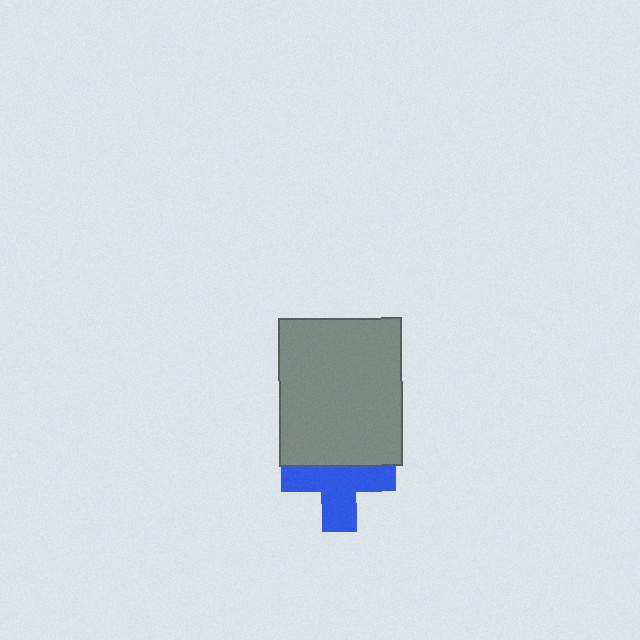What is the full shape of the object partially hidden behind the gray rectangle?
The partially hidden object is a blue cross.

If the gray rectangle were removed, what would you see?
You would see the complete blue cross.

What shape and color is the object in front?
The object in front is a gray rectangle.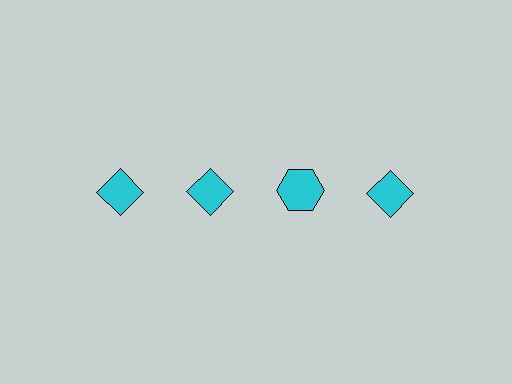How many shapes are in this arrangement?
There are 4 shapes arranged in a grid pattern.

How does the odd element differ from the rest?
It has a different shape: hexagon instead of diamond.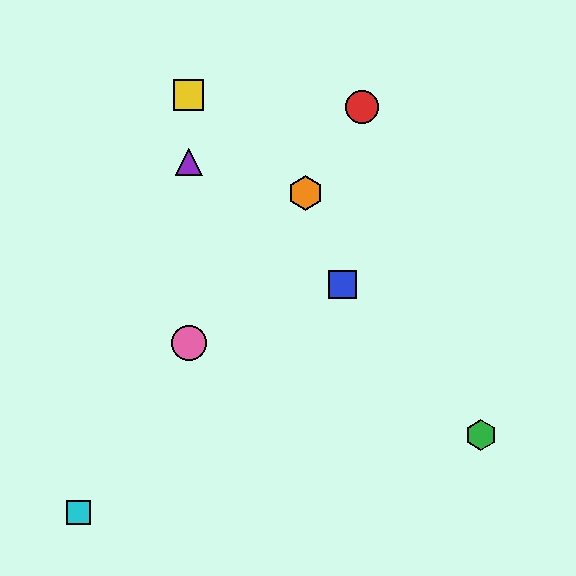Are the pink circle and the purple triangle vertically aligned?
Yes, both are at x≈189.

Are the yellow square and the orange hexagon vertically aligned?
No, the yellow square is at x≈189 and the orange hexagon is at x≈305.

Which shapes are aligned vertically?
The yellow square, the purple triangle, the pink circle are aligned vertically.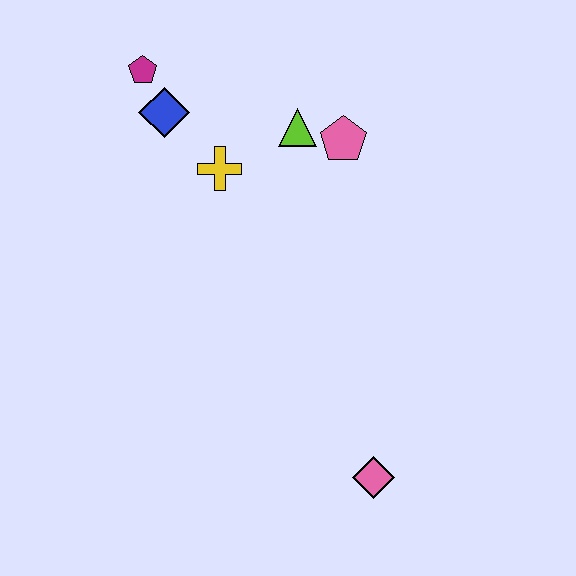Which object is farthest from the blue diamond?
The pink diamond is farthest from the blue diamond.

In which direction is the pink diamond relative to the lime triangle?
The pink diamond is below the lime triangle.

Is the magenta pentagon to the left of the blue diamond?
Yes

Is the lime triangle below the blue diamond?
Yes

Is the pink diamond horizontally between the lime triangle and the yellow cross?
No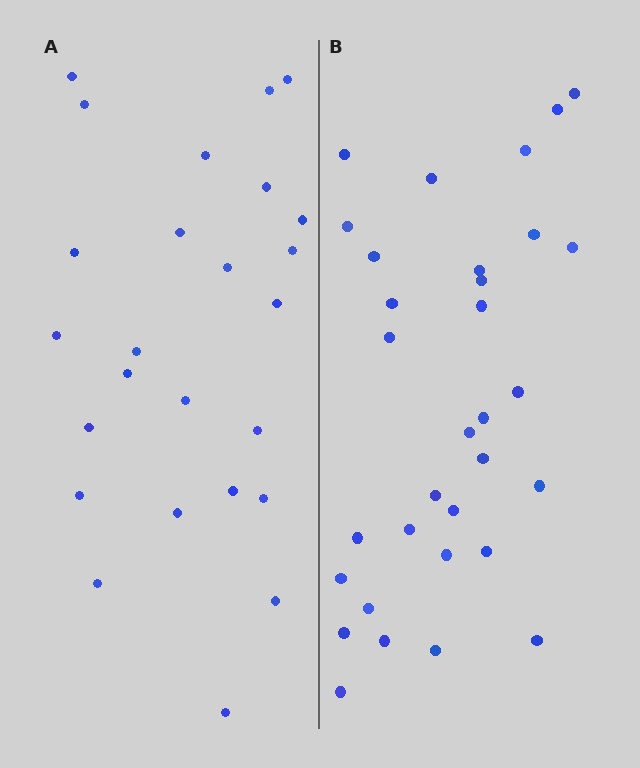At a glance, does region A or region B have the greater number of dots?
Region B (the right region) has more dots.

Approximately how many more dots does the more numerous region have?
Region B has roughly 8 or so more dots than region A.